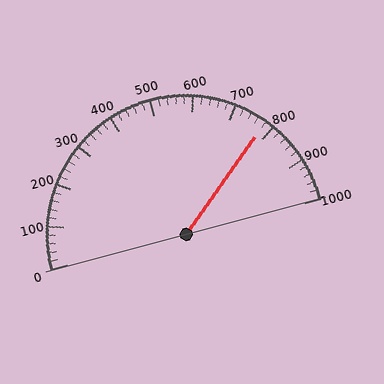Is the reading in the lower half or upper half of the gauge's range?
The reading is in the upper half of the range (0 to 1000).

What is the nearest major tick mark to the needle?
The nearest major tick mark is 800.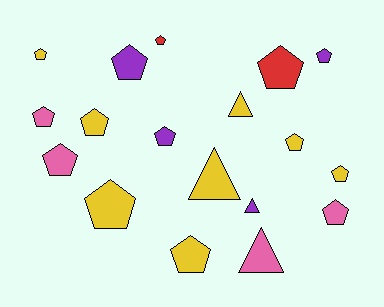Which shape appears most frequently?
Pentagon, with 14 objects.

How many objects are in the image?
There are 18 objects.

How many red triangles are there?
There are no red triangles.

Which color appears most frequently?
Yellow, with 8 objects.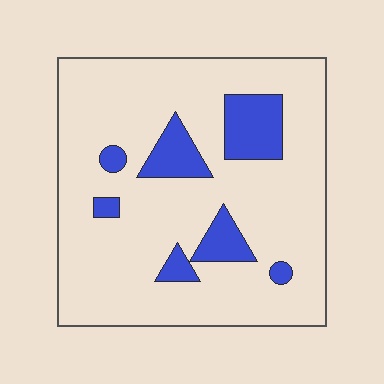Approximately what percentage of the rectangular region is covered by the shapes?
Approximately 15%.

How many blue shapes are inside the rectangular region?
7.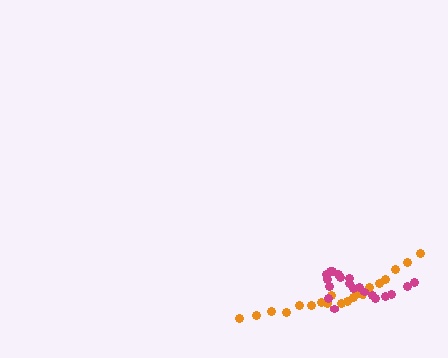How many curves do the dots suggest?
There are 2 distinct paths.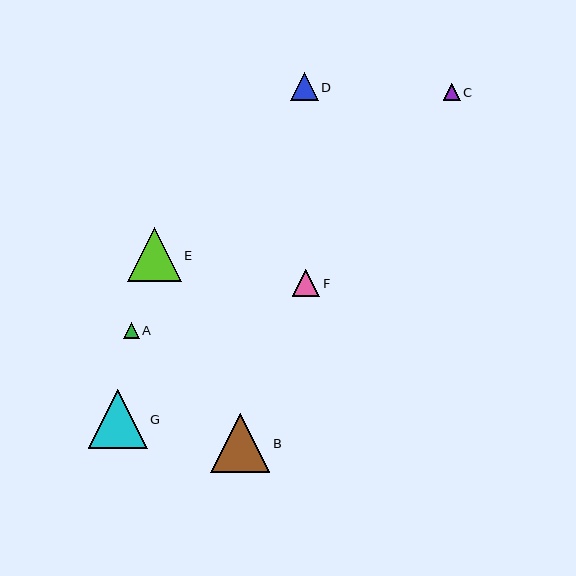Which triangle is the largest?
Triangle B is the largest with a size of approximately 59 pixels.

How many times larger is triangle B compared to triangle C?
Triangle B is approximately 3.6 times the size of triangle C.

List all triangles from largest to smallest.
From largest to smallest: B, G, E, D, F, C, A.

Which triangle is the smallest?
Triangle A is the smallest with a size of approximately 16 pixels.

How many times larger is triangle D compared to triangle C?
Triangle D is approximately 1.7 times the size of triangle C.